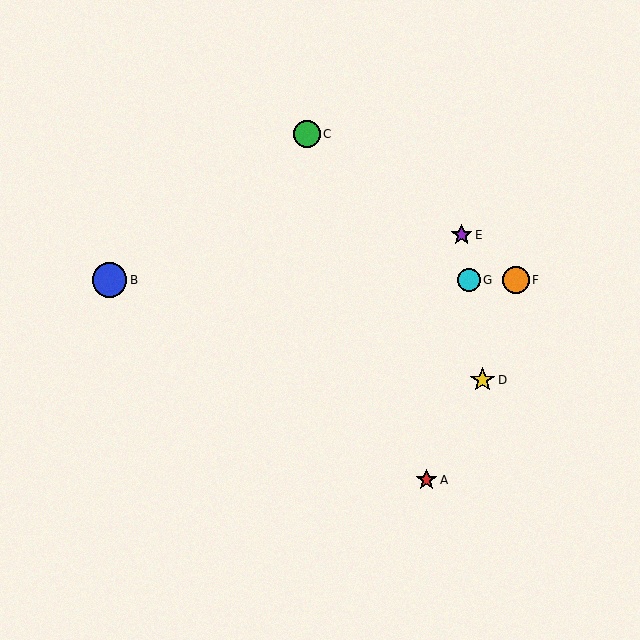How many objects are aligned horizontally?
3 objects (B, F, G) are aligned horizontally.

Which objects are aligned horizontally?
Objects B, F, G are aligned horizontally.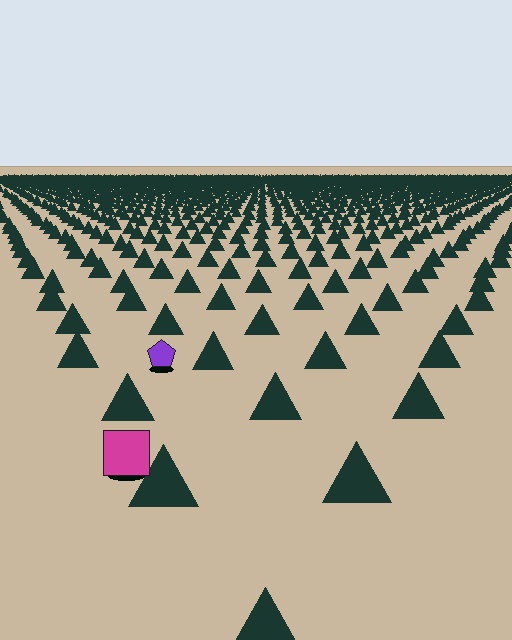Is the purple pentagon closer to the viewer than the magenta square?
No. The magenta square is closer — you can tell from the texture gradient: the ground texture is coarser near it.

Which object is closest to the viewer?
The magenta square is closest. The texture marks near it are larger and more spread out.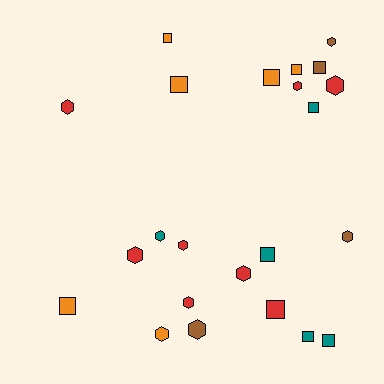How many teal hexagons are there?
There is 1 teal hexagon.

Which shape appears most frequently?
Hexagon, with 12 objects.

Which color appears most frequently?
Red, with 8 objects.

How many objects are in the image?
There are 23 objects.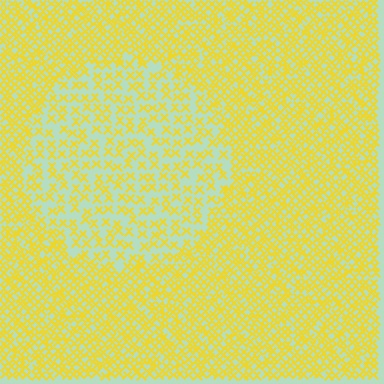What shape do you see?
I see a circle.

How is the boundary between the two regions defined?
The boundary is defined by a change in element density (approximately 2.2x ratio). All elements are the same color, size, and shape.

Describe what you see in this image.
The image contains small yellow elements arranged at two different densities. A circle-shaped region is visible where the elements are less densely packed than the surrounding area.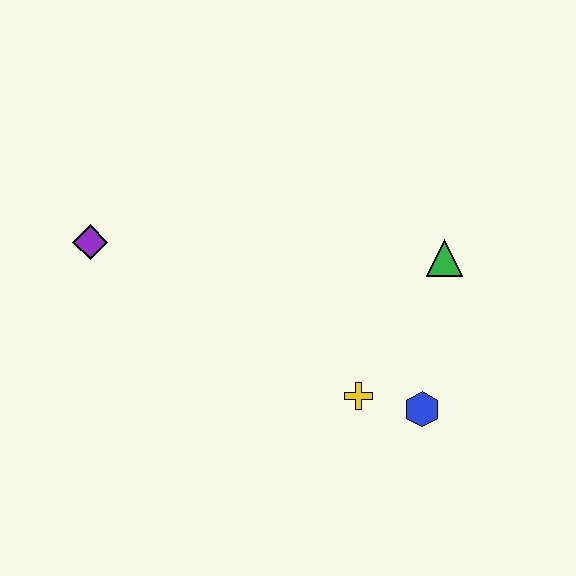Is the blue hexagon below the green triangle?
Yes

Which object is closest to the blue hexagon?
The yellow cross is closest to the blue hexagon.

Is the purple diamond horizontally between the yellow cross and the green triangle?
No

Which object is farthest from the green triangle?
The purple diamond is farthest from the green triangle.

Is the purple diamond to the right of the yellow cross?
No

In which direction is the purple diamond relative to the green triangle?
The purple diamond is to the left of the green triangle.